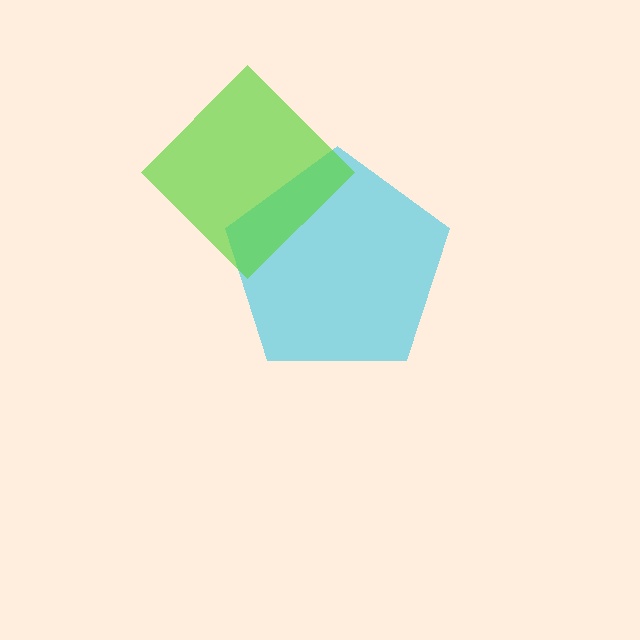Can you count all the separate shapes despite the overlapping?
Yes, there are 2 separate shapes.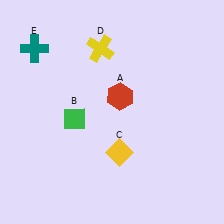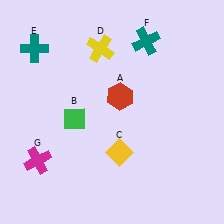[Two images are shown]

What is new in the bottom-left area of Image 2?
A magenta cross (G) was added in the bottom-left area of Image 2.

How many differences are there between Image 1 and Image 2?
There are 2 differences between the two images.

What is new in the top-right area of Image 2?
A teal cross (F) was added in the top-right area of Image 2.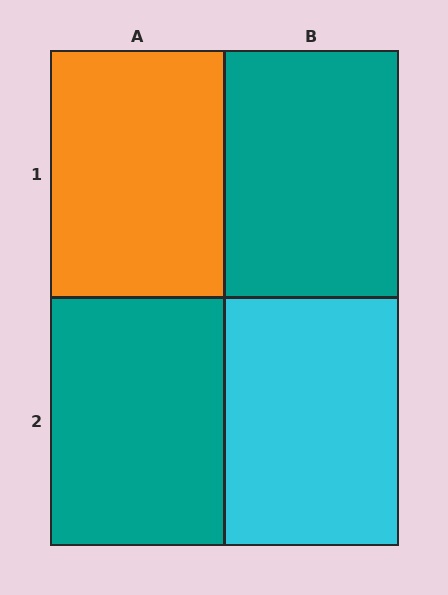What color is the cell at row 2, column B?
Cyan.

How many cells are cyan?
1 cell is cyan.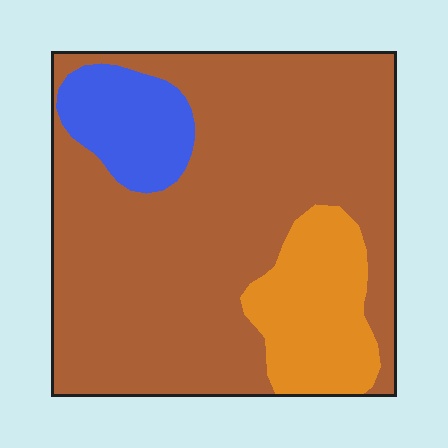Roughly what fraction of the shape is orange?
Orange takes up less than a quarter of the shape.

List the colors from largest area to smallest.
From largest to smallest: brown, orange, blue.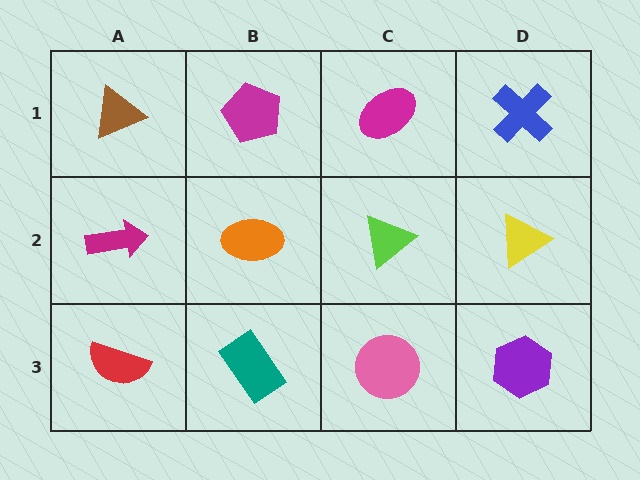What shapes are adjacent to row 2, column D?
A blue cross (row 1, column D), a purple hexagon (row 3, column D), a lime triangle (row 2, column C).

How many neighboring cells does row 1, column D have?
2.